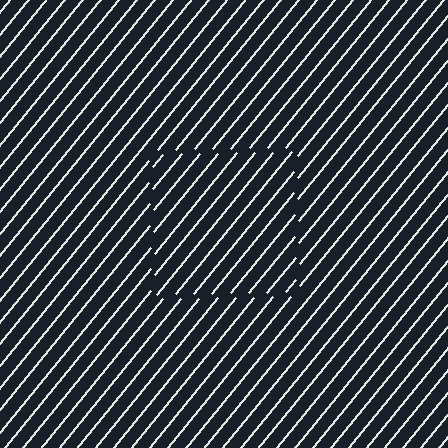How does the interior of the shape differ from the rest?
The interior of the shape contains the same grating, shifted by half a period — the contour is defined by the phase discontinuity where line-ends from the inner and outer gratings abut.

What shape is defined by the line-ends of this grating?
An illusory square. The interior of the shape contains the same grating, shifted by half a period — the contour is defined by the phase discontinuity where line-ends from the inner and outer gratings abut.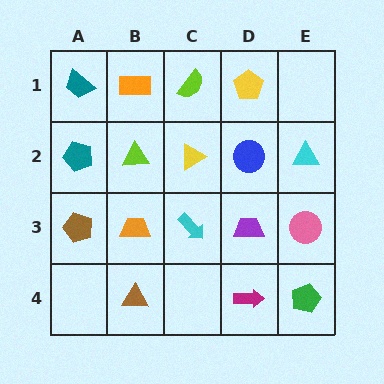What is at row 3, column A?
A brown pentagon.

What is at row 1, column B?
An orange rectangle.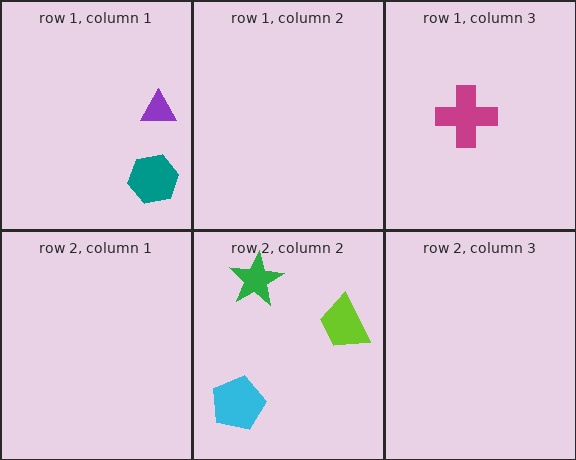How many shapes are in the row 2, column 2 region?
3.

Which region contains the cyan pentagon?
The row 2, column 2 region.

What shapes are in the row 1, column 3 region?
The magenta cross.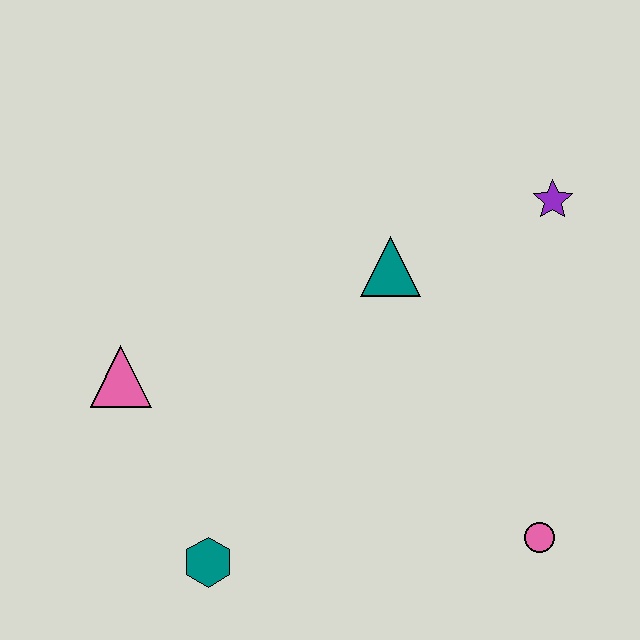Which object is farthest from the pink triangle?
The purple star is farthest from the pink triangle.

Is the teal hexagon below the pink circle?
Yes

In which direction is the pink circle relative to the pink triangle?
The pink circle is to the right of the pink triangle.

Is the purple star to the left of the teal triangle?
No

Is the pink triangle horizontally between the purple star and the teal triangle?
No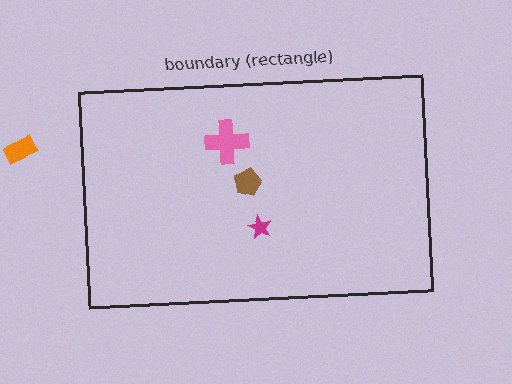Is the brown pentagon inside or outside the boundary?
Inside.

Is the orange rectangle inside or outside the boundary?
Outside.